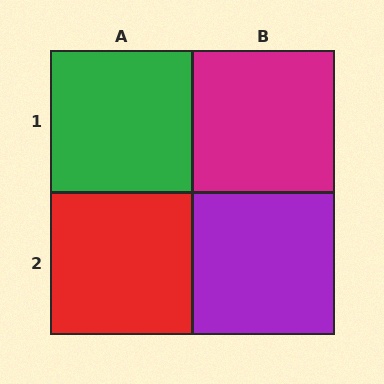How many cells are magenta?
1 cell is magenta.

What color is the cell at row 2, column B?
Purple.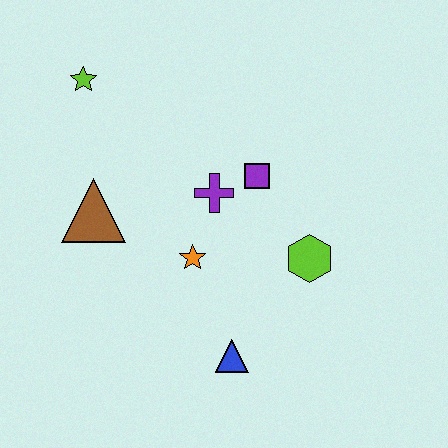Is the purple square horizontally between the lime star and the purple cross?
No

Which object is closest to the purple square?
The purple cross is closest to the purple square.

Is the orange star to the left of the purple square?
Yes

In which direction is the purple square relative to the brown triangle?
The purple square is to the right of the brown triangle.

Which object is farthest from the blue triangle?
The lime star is farthest from the blue triangle.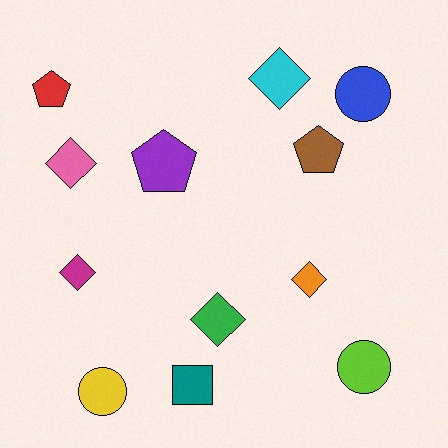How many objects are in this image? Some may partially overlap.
There are 12 objects.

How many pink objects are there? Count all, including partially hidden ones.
There is 1 pink object.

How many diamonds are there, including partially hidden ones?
There are 5 diamonds.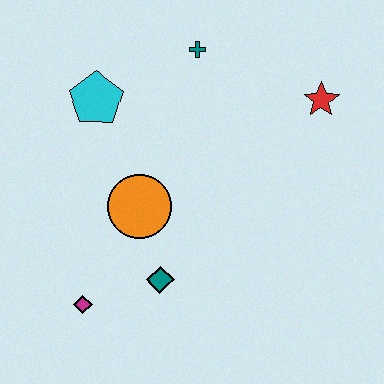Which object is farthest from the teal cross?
The magenta diamond is farthest from the teal cross.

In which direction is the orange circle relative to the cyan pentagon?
The orange circle is below the cyan pentagon.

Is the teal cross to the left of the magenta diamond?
No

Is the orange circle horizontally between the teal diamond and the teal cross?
No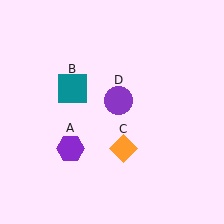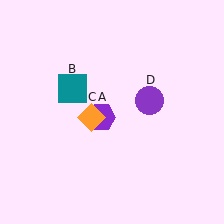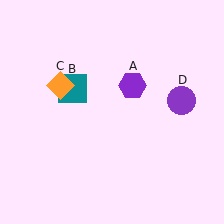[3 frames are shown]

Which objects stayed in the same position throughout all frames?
Teal square (object B) remained stationary.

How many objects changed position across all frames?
3 objects changed position: purple hexagon (object A), orange diamond (object C), purple circle (object D).